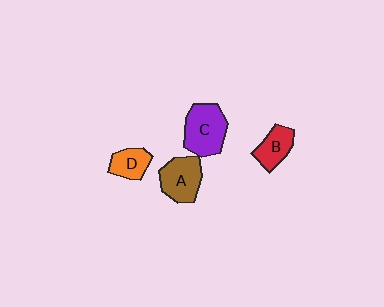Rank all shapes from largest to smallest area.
From largest to smallest: C (purple), A (brown), B (red), D (orange).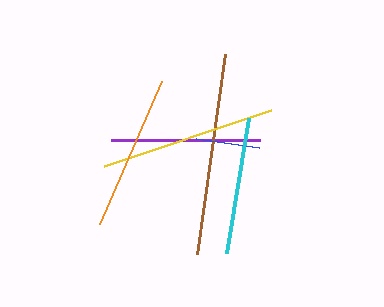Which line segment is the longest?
The brown line is the longest at approximately 202 pixels.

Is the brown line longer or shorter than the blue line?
The brown line is longer than the blue line.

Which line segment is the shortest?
The blue line is the shortest at approximately 63 pixels.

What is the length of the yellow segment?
The yellow segment is approximately 176 pixels long.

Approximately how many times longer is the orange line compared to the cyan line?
The orange line is approximately 1.1 times the length of the cyan line.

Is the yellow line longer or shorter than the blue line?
The yellow line is longer than the blue line.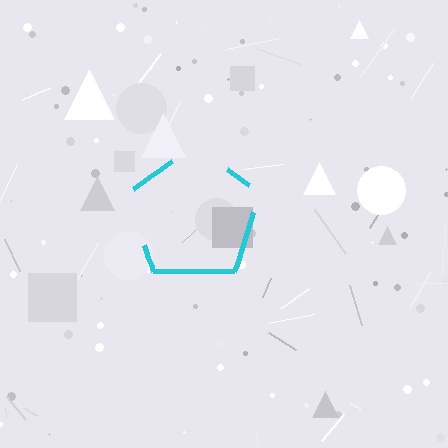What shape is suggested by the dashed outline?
The dashed outline suggests a pentagon.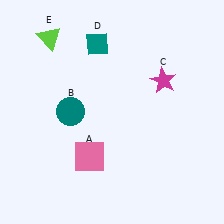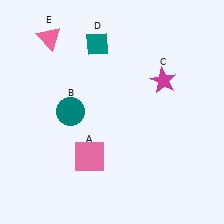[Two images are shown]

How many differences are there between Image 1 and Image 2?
There is 1 difference between the two images.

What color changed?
The triangle (E) changed from lime in Image 1 to pink in Image 2.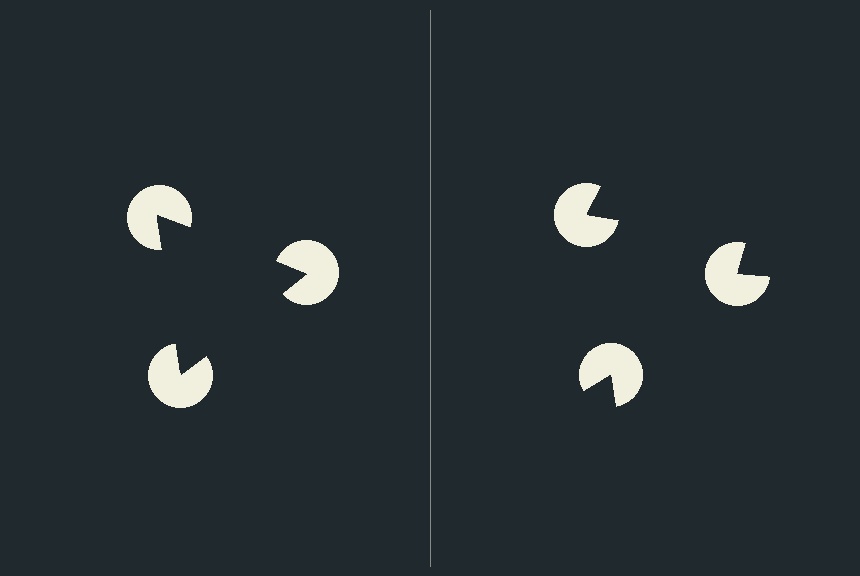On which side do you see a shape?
An illusory triangle appears on the left side. On the right side the wedge cuts are rotated, so no coherent shape forms.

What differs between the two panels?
The pac-man discs are positioned identically on both sides; only the wedge orientations differ. On the left they align to a triangle; on the right they are misaligned.